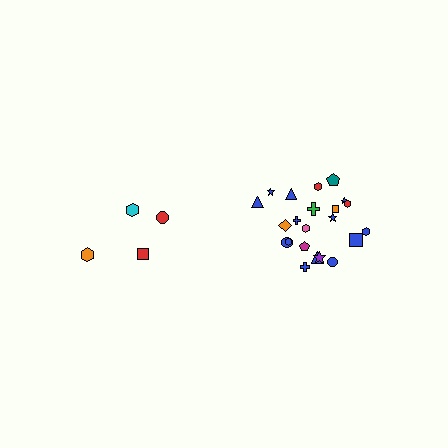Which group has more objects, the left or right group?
The right group.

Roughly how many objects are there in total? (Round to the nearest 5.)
Roughly 25 objects in total.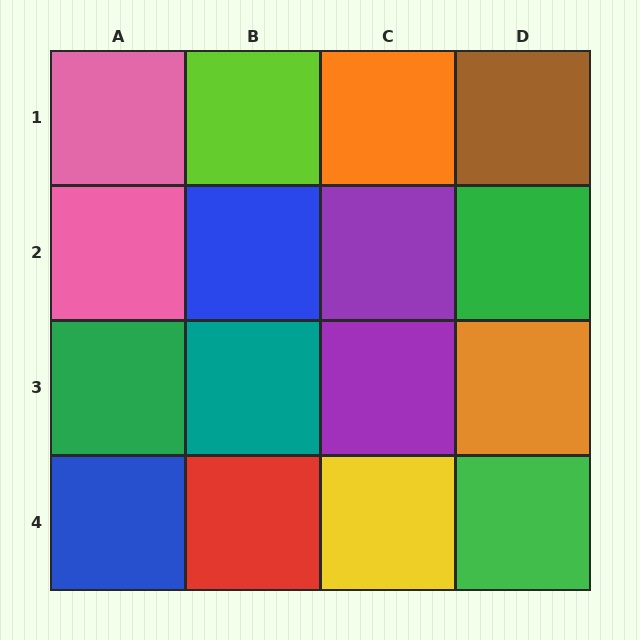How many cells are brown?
1 cell is brown.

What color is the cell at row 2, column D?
Green.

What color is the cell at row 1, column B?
Lime.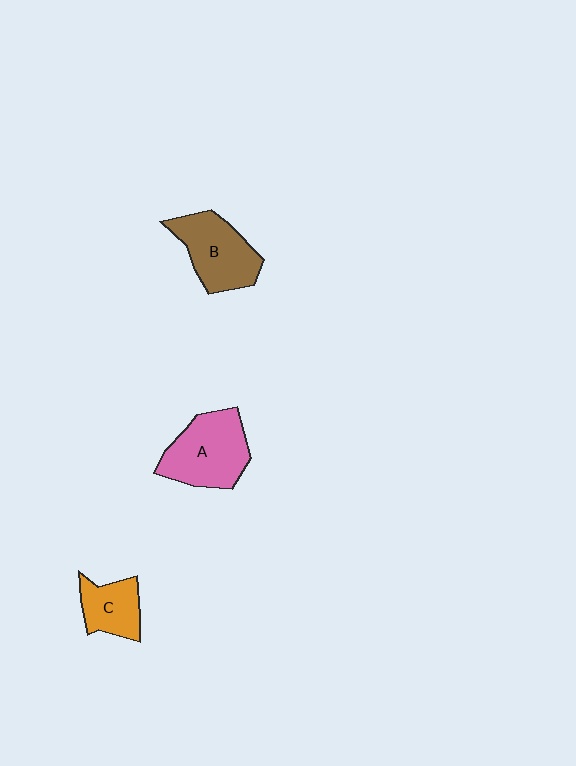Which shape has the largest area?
Shape A (pink).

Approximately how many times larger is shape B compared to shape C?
Approximately 1.5 times.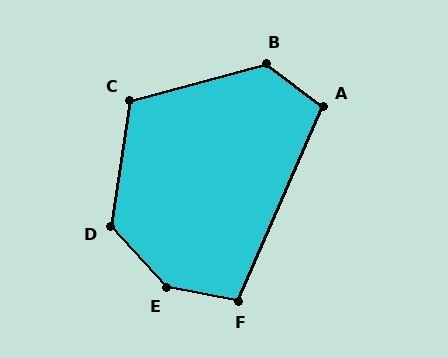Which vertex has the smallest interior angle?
F, at approximately 103 degrees.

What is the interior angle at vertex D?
Approximately 129 degrees (obtuse).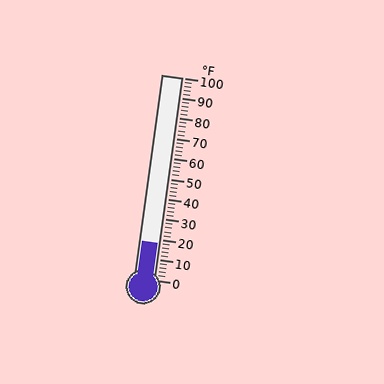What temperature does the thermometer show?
The thermometer shows approximately 18°F.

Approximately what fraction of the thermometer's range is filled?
The thermometer is filled to approximately 20% of its range.